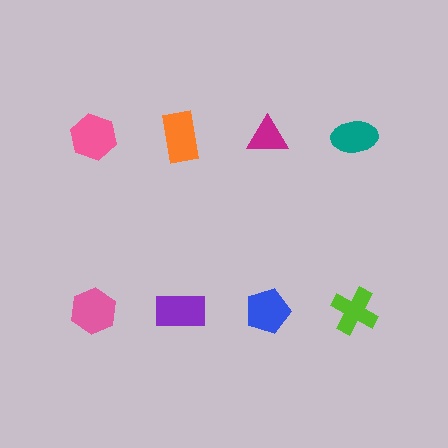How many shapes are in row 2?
4 shapes.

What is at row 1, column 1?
A pink hexagon.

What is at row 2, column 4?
A lime cross.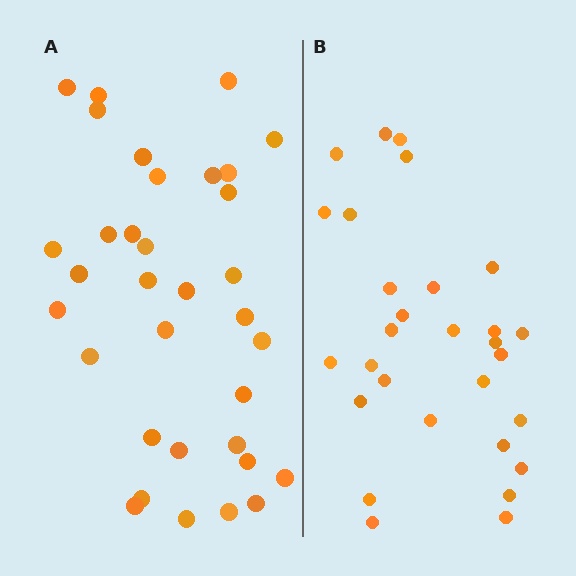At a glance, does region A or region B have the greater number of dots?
Region A (the left region) has more dots.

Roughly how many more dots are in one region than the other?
Region A has about 5 more dots than region B.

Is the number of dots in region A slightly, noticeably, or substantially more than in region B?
Region A has only slightly more — the two regions are fairly close. The ratio is roughly 1.2 to 1.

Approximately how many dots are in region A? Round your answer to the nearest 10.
About 30 dots. (The exact count is 34, which rounds to 30.)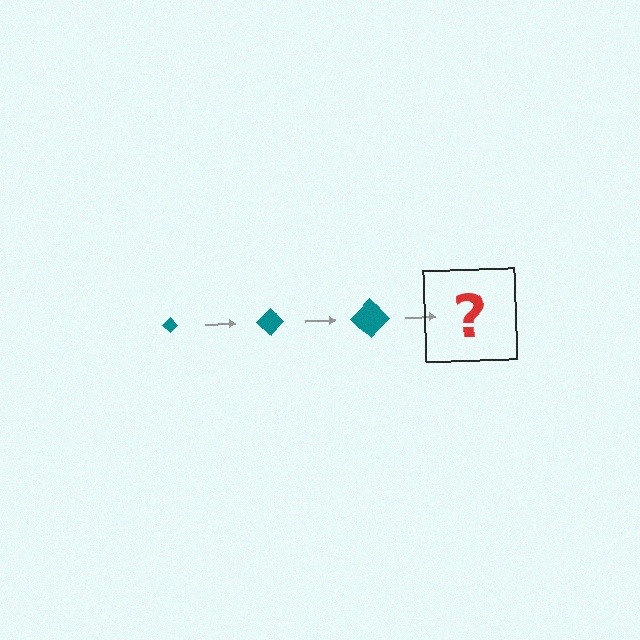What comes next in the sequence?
The next element should be a teal diamond, larger than the previous one.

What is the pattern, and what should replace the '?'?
The pattern is that the diamond gets progressively larger each step. The '?' should be a teal diamond, larger than the previous one.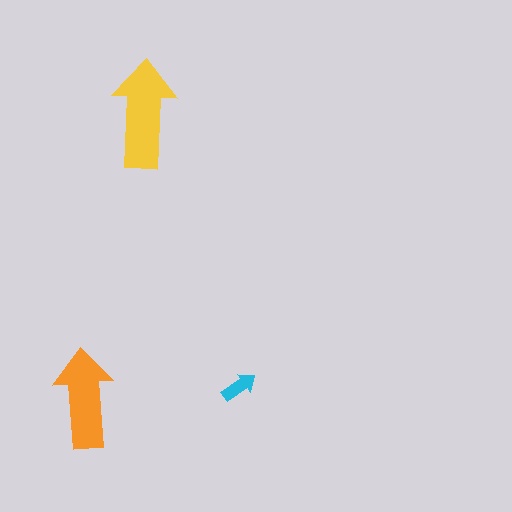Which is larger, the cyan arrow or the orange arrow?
The orange one.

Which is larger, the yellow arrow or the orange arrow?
The yellow one.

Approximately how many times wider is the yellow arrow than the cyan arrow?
About 3 times wider.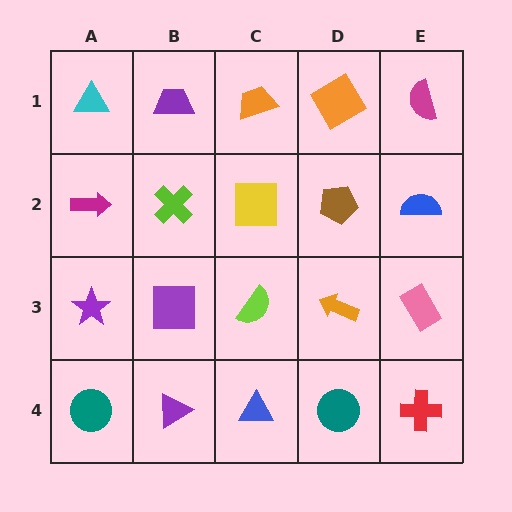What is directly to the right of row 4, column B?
A blue triangle.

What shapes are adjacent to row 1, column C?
A yellow square (row 2, column C), a purple trapezoid (row 1, column B), an orange diamond (row 1, column D).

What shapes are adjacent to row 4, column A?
A purple star (row 3, column A), a purple triangle (row 4, column B).